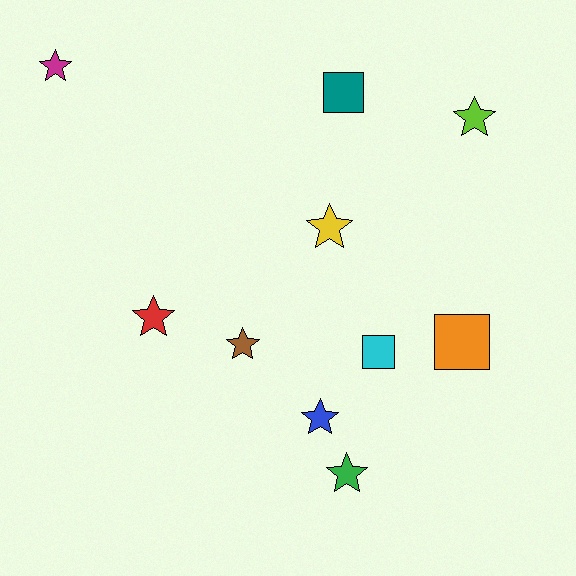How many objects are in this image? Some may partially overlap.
There are 10 objects.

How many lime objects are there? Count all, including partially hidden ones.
There is 1 lime object.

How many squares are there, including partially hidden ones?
There are 3 squares.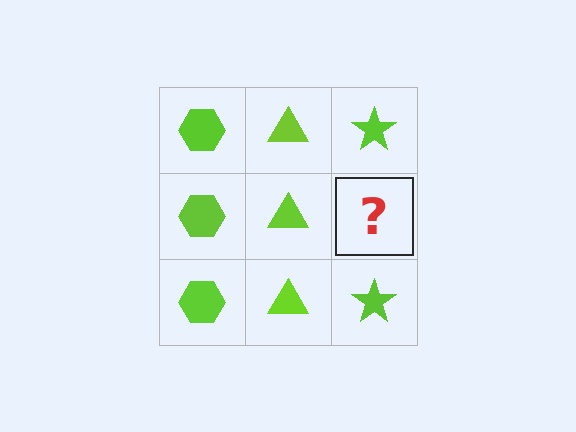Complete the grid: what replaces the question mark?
The question mark should be replaced with a lime star.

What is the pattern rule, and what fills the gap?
The rule is that each column has a consistent shape. The gap should be filled with a lime star.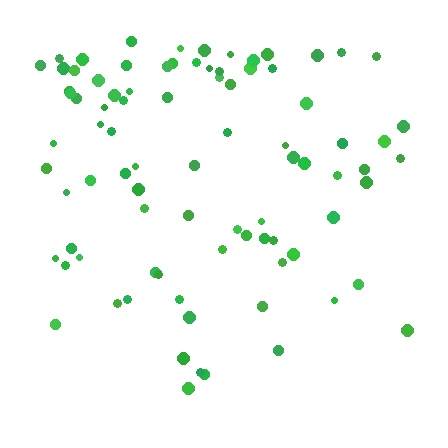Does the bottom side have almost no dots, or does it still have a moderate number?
Still a moderate number, just noticeably fewer than the top.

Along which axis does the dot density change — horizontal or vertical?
Vertical.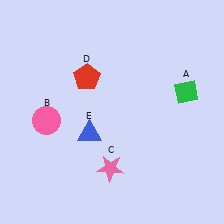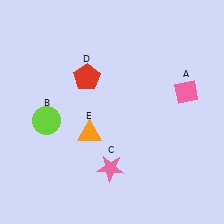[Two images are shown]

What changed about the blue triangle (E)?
In Image 1, E is blue. In Image 2, it changed to orange.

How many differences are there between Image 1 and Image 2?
There are 3 differences between the two images.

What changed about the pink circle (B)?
In Image 1, B is pink. In Image 2, it changed to lime.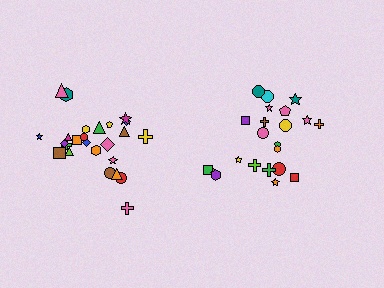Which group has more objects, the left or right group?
The left group.